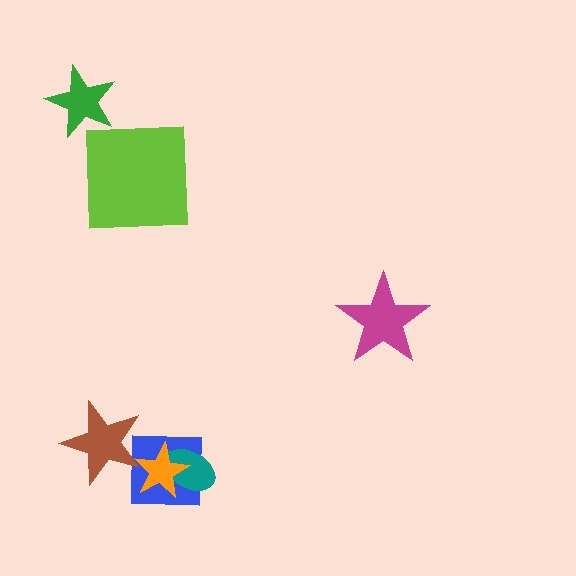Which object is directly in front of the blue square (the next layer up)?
The teal ellipse is directly in front of the blue square.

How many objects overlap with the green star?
0 objects overlap with the green star.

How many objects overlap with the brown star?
2 objects overlap with the brown star.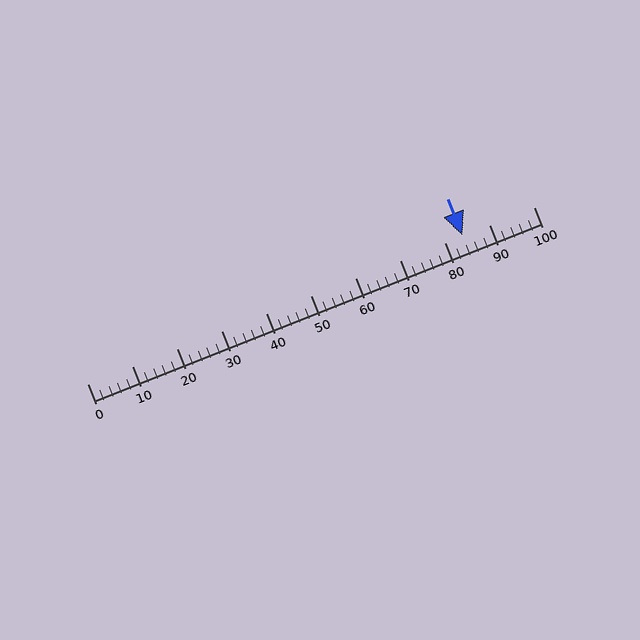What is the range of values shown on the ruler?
The ruler shows values from 0 to 100.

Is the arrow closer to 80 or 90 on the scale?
The arrow is closer to 80.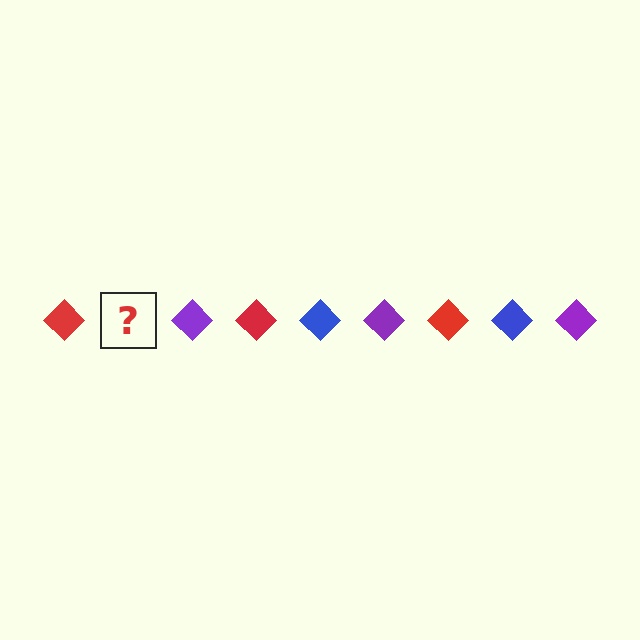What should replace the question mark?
The question mark should be replaced with a blue diamond.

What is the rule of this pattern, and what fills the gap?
The rule is that the pattern cycles through red, blue, purple diamonds. The gap should be filled with a blue diamond.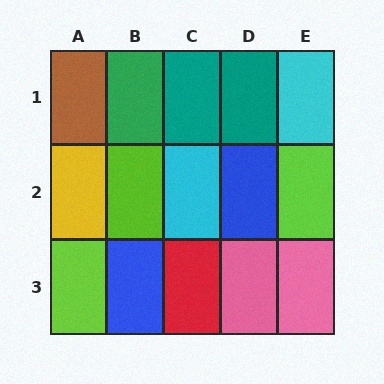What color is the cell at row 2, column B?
Lime.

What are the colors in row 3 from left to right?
Lime, blue, red, pink, pink.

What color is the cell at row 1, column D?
Teal.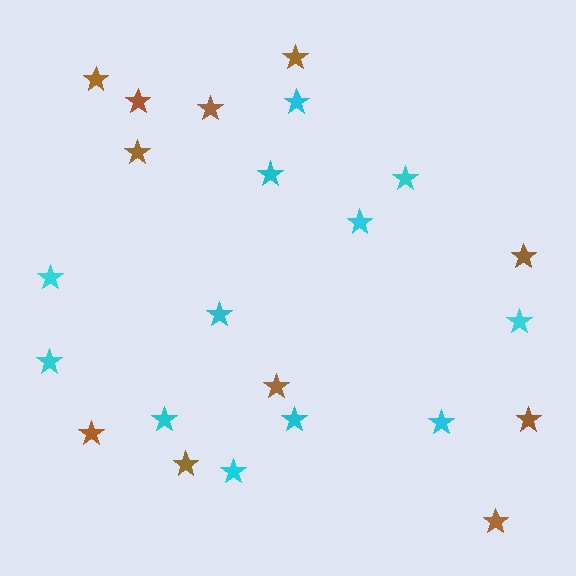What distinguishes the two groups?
There are 2 groups: one group of cyan stars (12) and one group of brown stars (11).